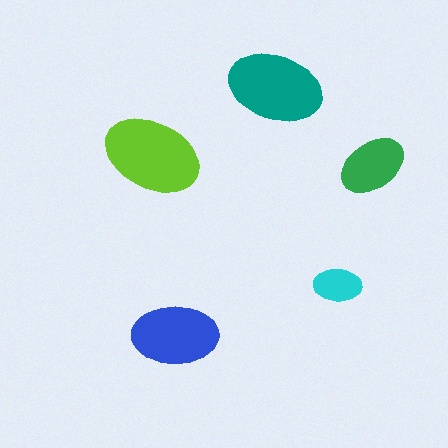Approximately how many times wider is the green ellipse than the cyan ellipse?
About 1.5 times wider.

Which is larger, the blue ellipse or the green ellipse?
The blue one.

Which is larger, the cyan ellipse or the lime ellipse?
The lime one.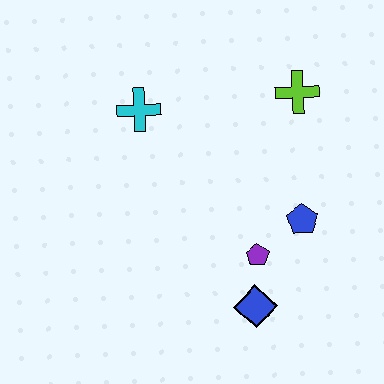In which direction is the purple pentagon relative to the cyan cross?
The purple pentagon is below the cyan cross.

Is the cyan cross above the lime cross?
No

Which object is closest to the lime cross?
The blue pentagon is closest to the lime cross.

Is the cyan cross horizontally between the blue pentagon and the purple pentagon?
No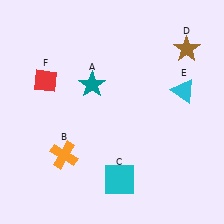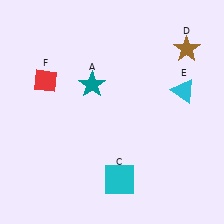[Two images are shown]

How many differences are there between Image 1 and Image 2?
There is 1 difference between the two images.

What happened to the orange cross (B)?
The orange cross (B) was removed in Image 2. It was in the bottom-left area of Image 1.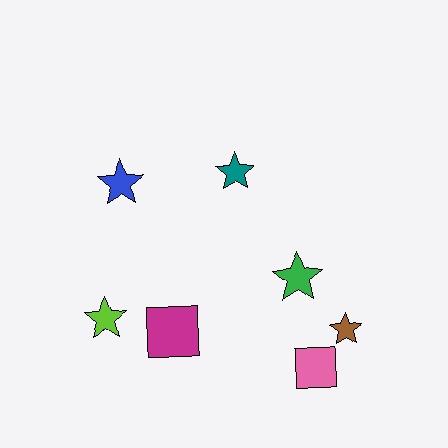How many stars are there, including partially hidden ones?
There are 5 stars.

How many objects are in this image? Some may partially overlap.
There are 7 objects.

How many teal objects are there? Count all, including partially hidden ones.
There is 1 teal object.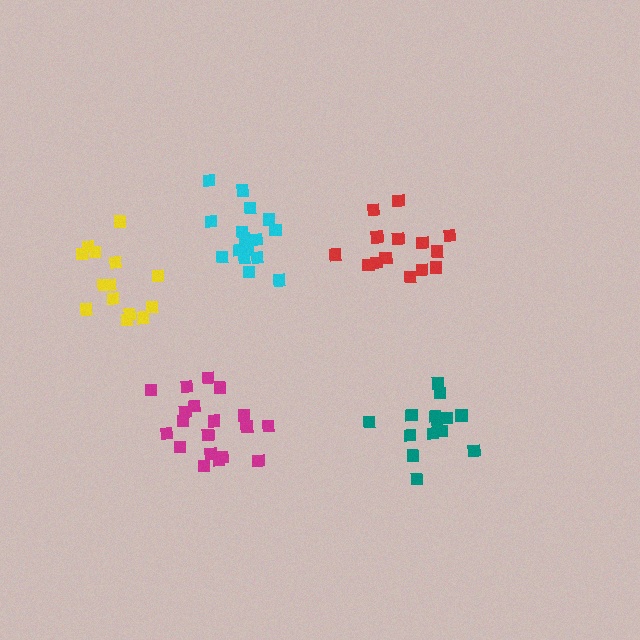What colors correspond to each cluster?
The clusters are colored: magenta, cyan, red, teal, yellow.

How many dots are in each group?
Group 1: 19 dots, Group 2: 16 dots, Group 3: 16 dots, Group 4: 14 dots, Group 5: 15 dots (80 total).